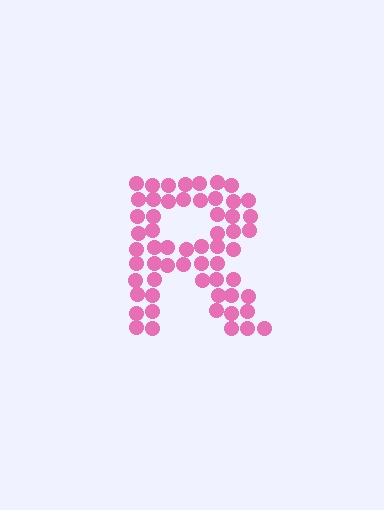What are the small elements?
The small elements are circles.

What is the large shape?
The large shape is the letter R.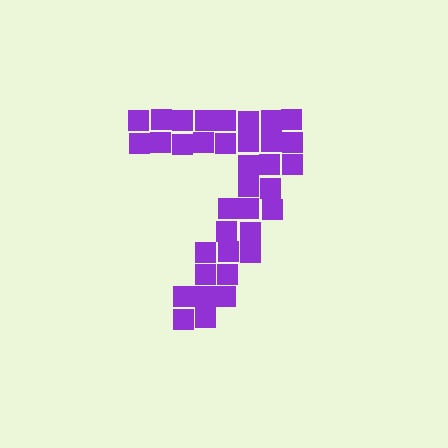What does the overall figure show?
The overall figure shows the digit 7.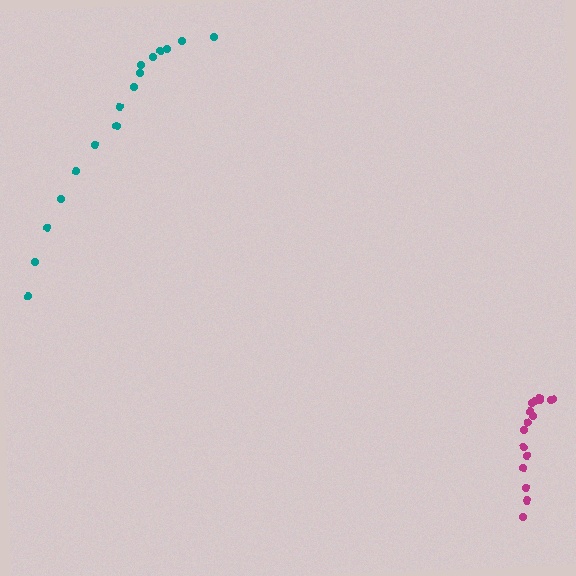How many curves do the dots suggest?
There are 2 distinct paths.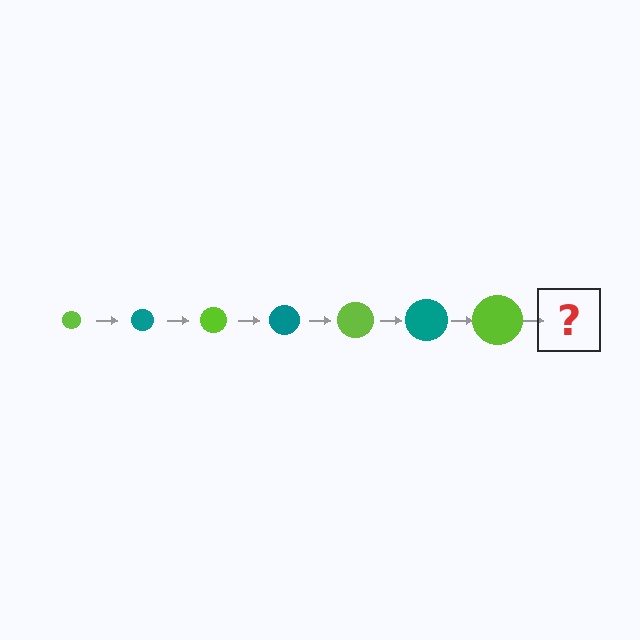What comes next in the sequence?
The next element should be a teal circle, larger than the previous one.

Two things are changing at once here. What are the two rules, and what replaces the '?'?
The two rules are that the circle grows larger each step and the color cycles through lime and teal. The '?' should be a teal circle, larger than the previous one.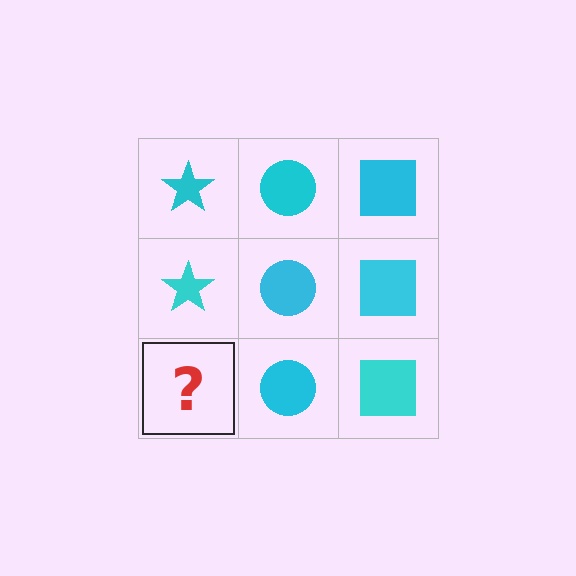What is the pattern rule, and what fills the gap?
The rule is that each column has a consistent shape. The gap should be filled with a cyan star.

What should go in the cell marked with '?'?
The missing cell should contain a cyan star.